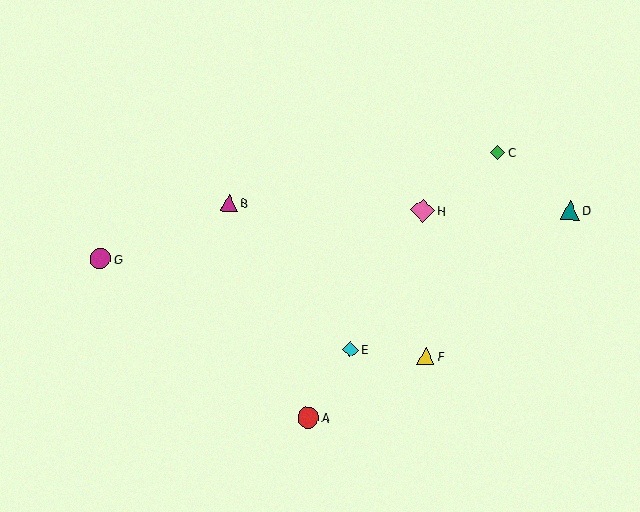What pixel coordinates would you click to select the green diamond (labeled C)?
Click at (498, 152) to select the green diamond C.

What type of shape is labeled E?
Shape E is a cyan diamond.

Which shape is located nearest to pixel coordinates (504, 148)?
The green diamond (labeled C) at (498, 152) is nearest to that location.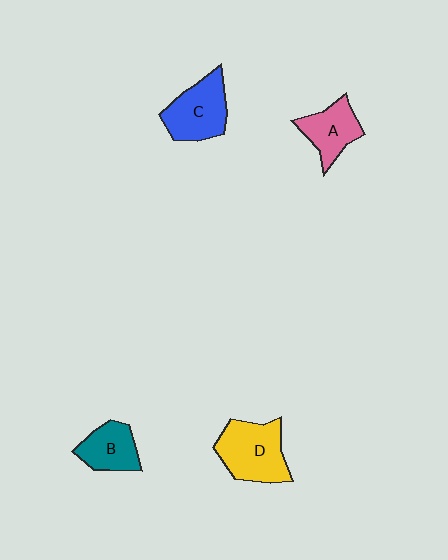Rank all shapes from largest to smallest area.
From largest to smallest: D (yellow), C (blue), A (pink), B (teal).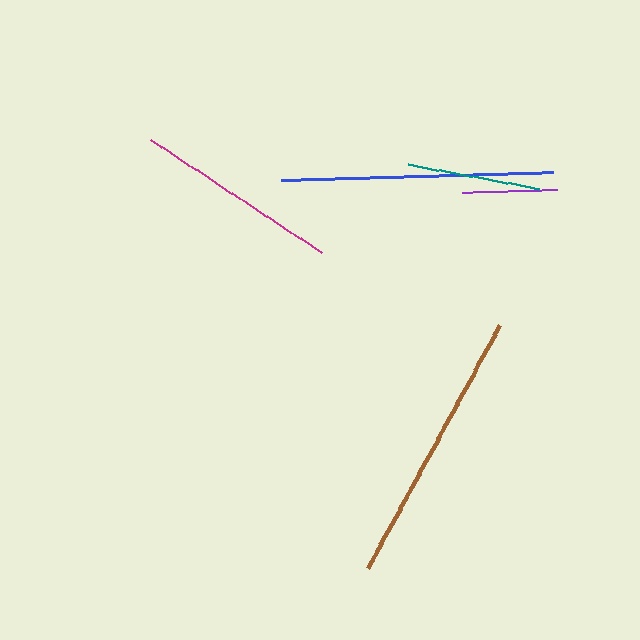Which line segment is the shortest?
The purple line is the shortest at approximately 94 pixels.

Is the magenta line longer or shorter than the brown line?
The brown line is longer than the magenta line.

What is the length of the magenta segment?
The magenta segment is approximately 206 pixels long.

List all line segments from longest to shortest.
From longest to shortest: brown, blue, magenta, teal, purple.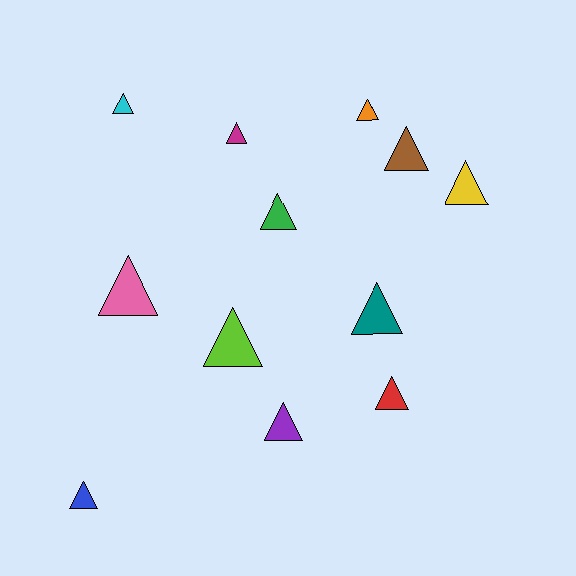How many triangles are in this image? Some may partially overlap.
There are 12 triangles.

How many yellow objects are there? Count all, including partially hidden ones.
There is 1 yellow object.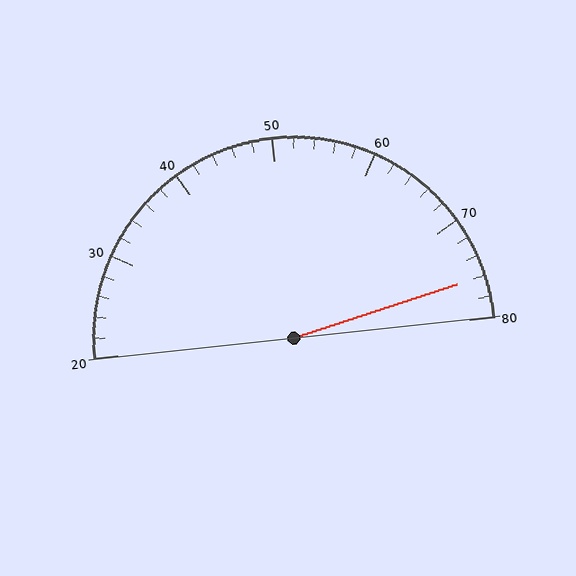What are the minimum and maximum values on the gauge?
The gauge ranges from 20 to 80.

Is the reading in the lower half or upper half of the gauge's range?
The reading is in the upper half of the range (20 to 80).